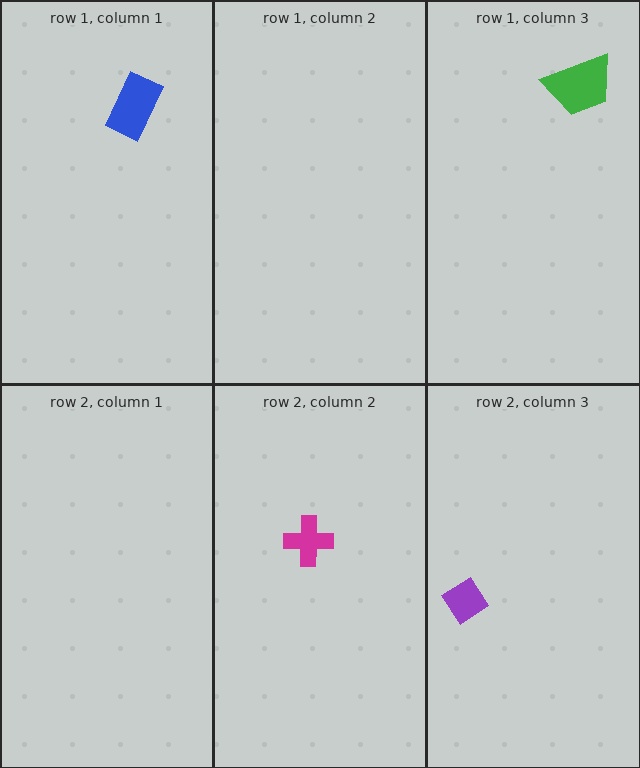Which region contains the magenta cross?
The row 2, column 2 region.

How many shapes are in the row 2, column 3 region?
1.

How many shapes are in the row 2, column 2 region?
1.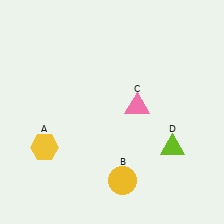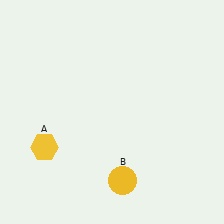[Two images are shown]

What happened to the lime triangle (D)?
The lime triangle (D) was removed in Image 2. It was in the bottom-right area of Image 1.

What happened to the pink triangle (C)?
The pink triangle (C) was removed in Image 2. It was in the top-right area of Image 1.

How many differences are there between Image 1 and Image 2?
There are 2 differences between the two images.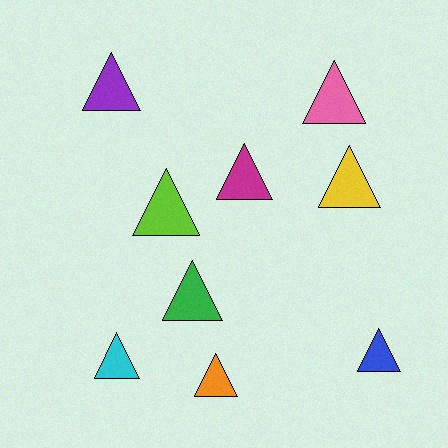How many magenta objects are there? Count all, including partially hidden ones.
There is 1 magenta object.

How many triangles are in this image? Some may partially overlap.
There are 9 triangles.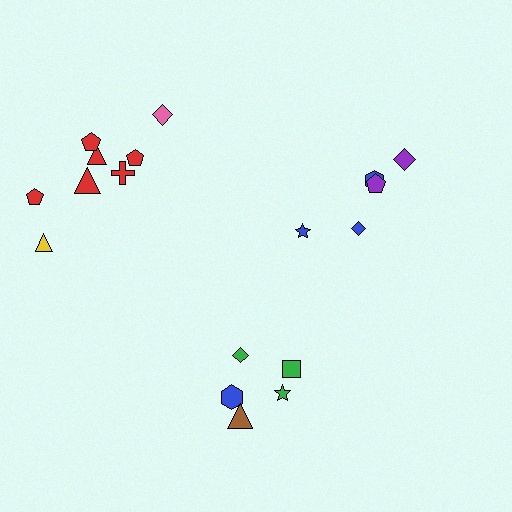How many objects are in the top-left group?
There are 8 objects.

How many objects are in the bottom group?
There are 5 objects.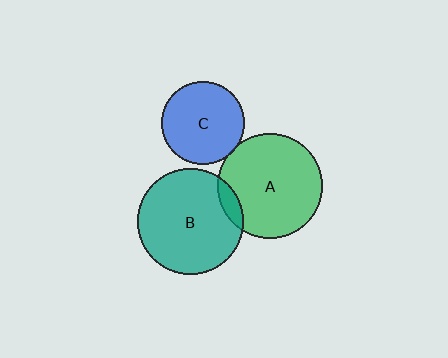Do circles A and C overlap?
Yes.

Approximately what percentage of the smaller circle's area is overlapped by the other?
Approximately 5%.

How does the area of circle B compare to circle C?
Approximately 1.6 times.